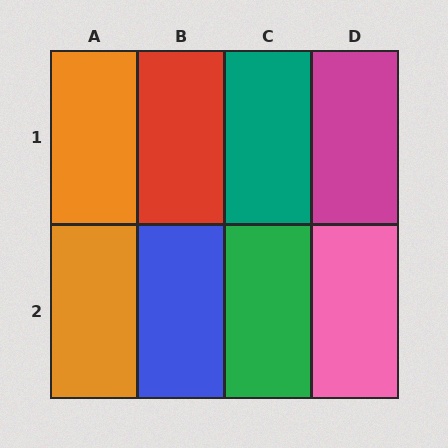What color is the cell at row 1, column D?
Magenta.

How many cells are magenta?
1 cell is magenta.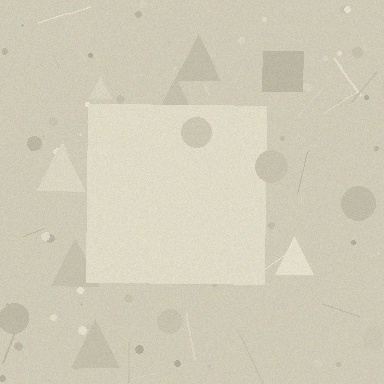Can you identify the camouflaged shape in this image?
The camouflaged shape is a square.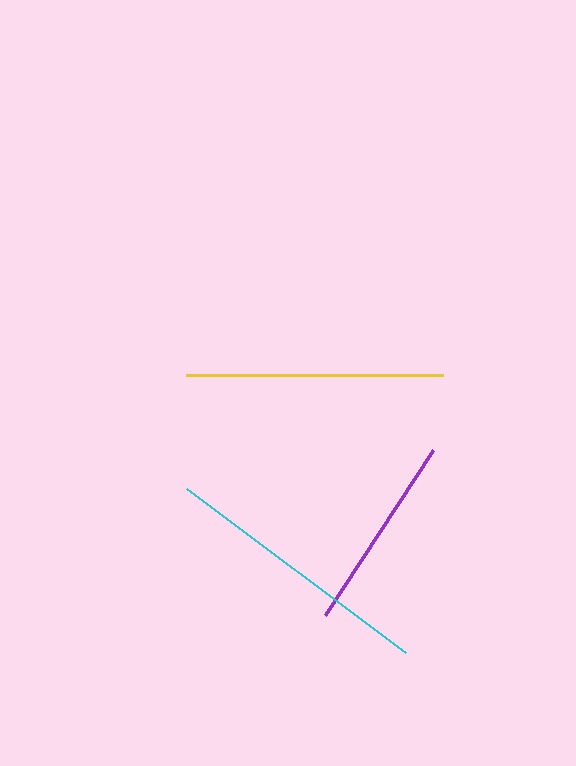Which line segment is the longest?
The cyan line is the longest at approximately 274 pixels.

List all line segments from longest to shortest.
From longest to shortest: cyan, yellow, purple.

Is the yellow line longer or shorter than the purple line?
The yellow line is longer than the purple line.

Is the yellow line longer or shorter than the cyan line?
The cyan line is longer than the yellow line.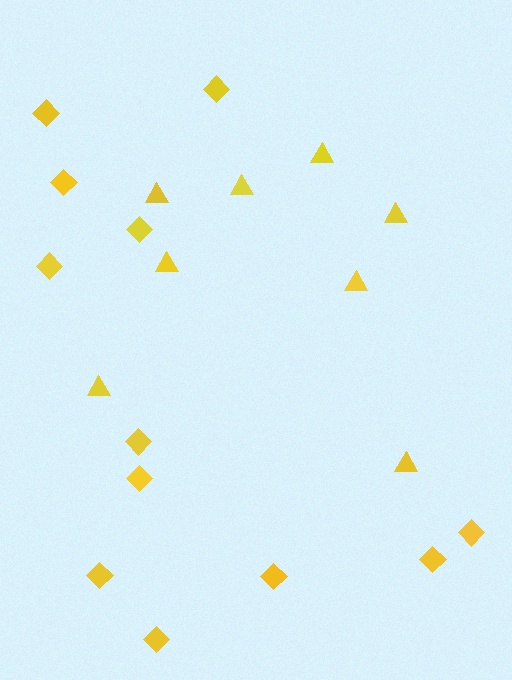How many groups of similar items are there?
There are 2 groups: one group of triangles (8) and one group of diamonds (12).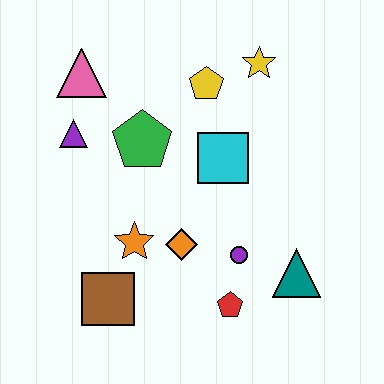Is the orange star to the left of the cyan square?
Yes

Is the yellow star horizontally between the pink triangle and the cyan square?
No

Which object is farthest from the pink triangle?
The teal triangle is farthest from the pink triangle.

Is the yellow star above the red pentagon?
Yes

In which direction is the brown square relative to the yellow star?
The brown square is below the yellow star.